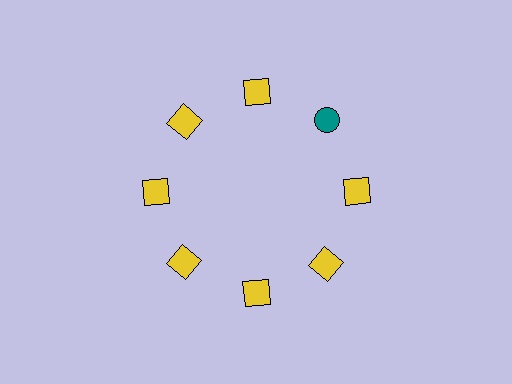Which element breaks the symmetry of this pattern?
The teal circle at roughly the 2 o'clock position breaks the symmetry. All other shapes are yellow squares.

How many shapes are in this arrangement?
There are 8 shapes arranged in a ring pattern.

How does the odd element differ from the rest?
It differs in both color (teal instead of yellow) and shape (circle instead of square).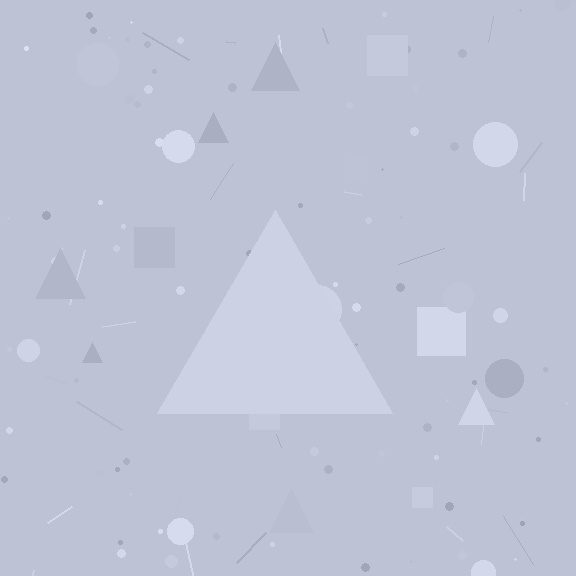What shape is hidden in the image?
A triangle is hidden in the image.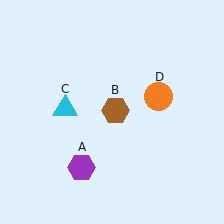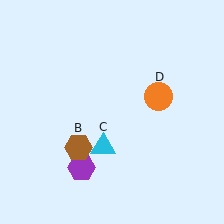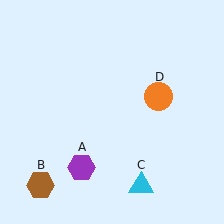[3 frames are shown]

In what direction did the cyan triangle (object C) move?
The cyan triangle (object C) moved down and to the right.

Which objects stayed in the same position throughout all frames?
Purple hexagon (object A) and orange circle (object D) remained stationary.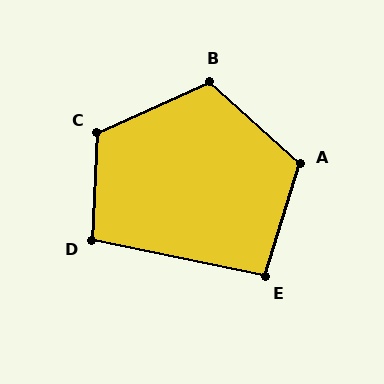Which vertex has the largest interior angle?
C, at approximately 118 degrees.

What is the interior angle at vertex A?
Approximately 115 degrees (obtuse).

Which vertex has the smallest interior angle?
E, at approximately 96 degrees.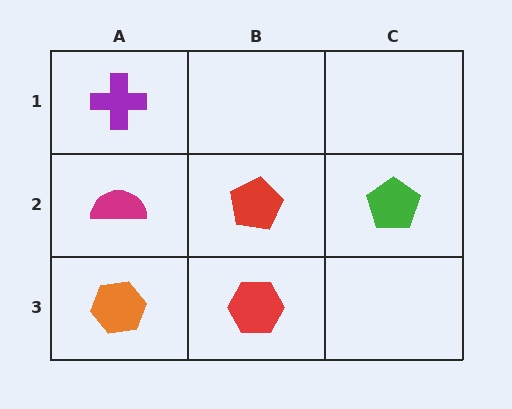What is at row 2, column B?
A red pentagon.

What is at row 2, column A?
A magenta semicircle.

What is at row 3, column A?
An orange hexagon.